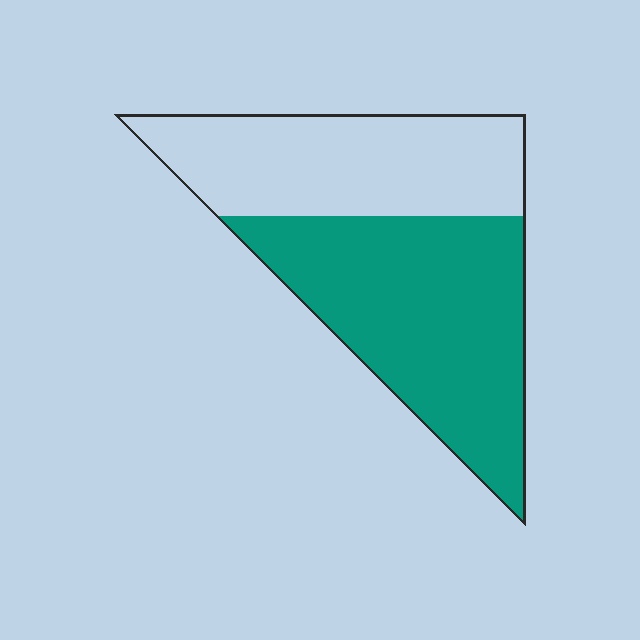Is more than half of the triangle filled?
Yes.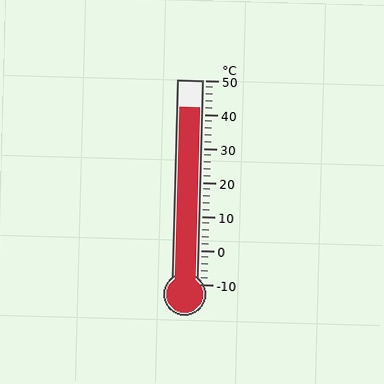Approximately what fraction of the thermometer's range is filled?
The thermometer is filled to approximately 85% of its range.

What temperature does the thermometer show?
The thermometer shows approximately 42°C.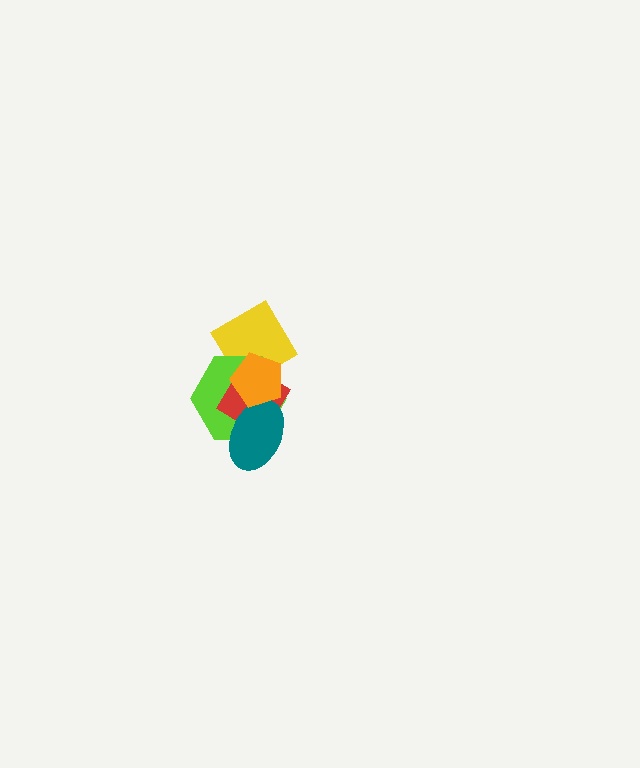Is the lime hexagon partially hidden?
Yes, it is partially covered by another shape.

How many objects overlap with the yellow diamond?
3 objects overlap with the yellow diamond.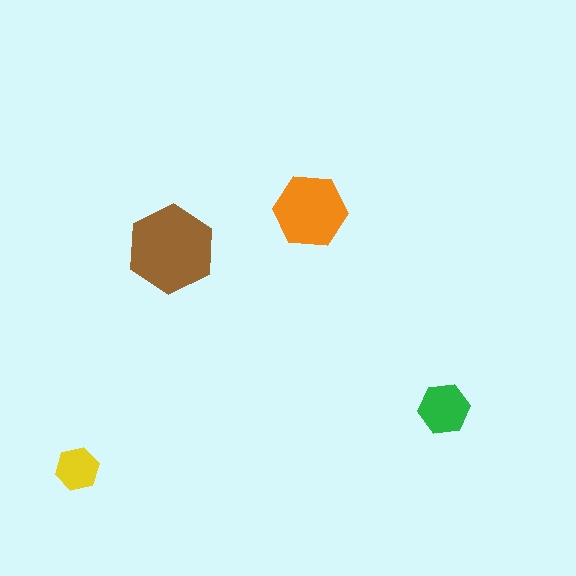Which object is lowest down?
The yellow hexagon is bottommost.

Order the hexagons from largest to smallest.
the brown one, the orange one, the green one, the yellow one.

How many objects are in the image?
There are 4 objects in the image.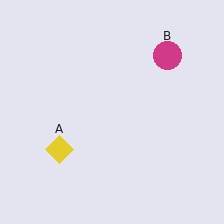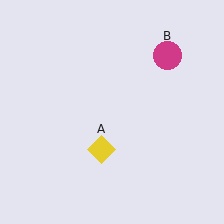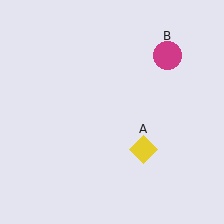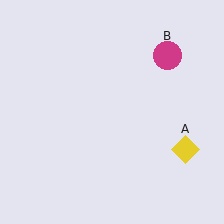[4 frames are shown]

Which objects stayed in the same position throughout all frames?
Magenta circle (object B) remained stationary.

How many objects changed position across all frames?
1 object changed position: yellow diamond (object A).